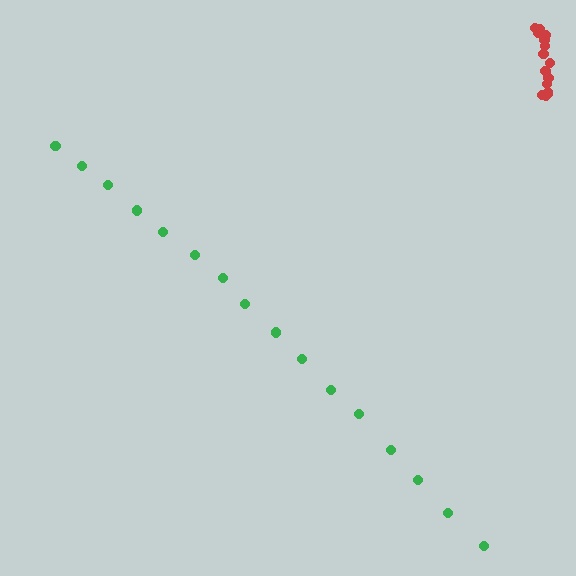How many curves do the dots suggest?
There are 2 distinct paths.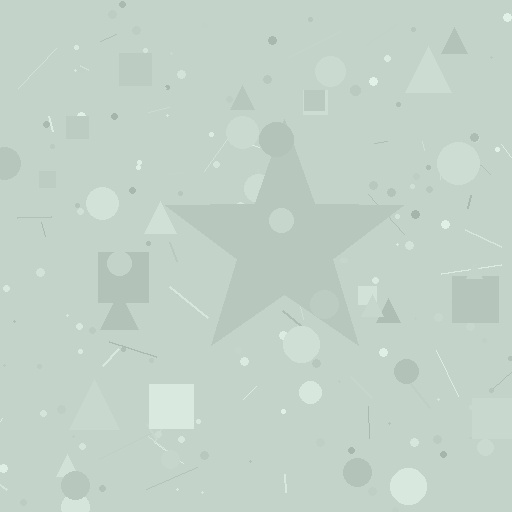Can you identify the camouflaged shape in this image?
The camouflaged shape is a star.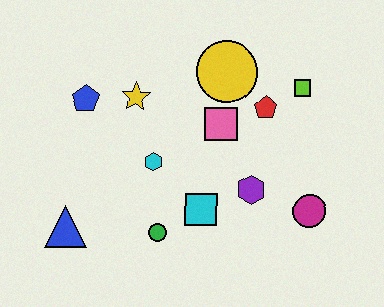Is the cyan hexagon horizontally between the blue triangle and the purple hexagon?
Yes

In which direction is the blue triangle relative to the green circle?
The blue triangle is to the left of the green circle.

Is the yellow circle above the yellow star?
Yes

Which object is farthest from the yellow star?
The magenta circle is farthest from the yellow star.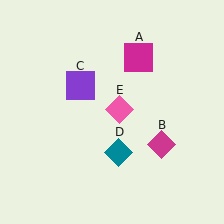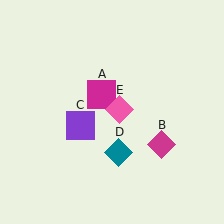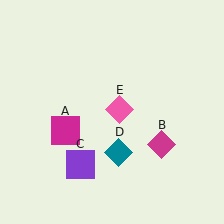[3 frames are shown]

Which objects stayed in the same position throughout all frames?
Magenta diamond (object B) and teal diamond (object D) and pink diamond (object E) remained stationary.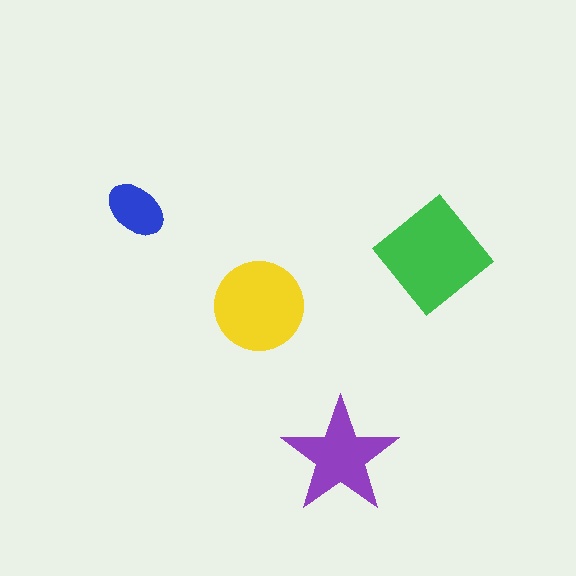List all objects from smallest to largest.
The blue ellipse, the purple star, the yellow circle, the green diamond.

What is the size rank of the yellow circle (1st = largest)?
2nd.